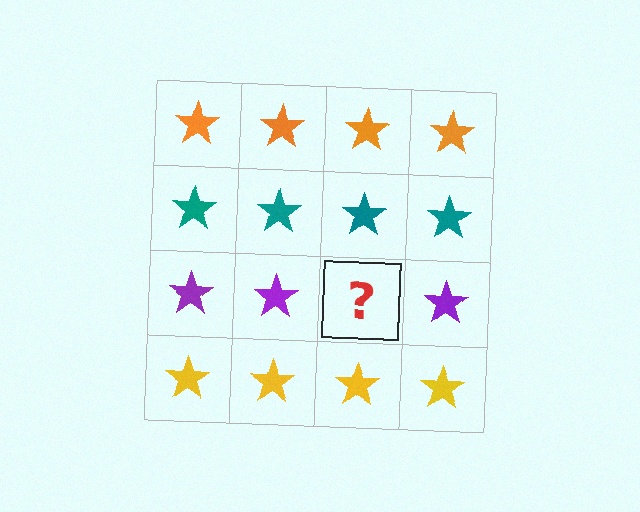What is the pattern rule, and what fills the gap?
The rule is that each row has a consistent color. The gap should be filled with a purple star.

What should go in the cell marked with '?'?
The missing cell should contain a purple star.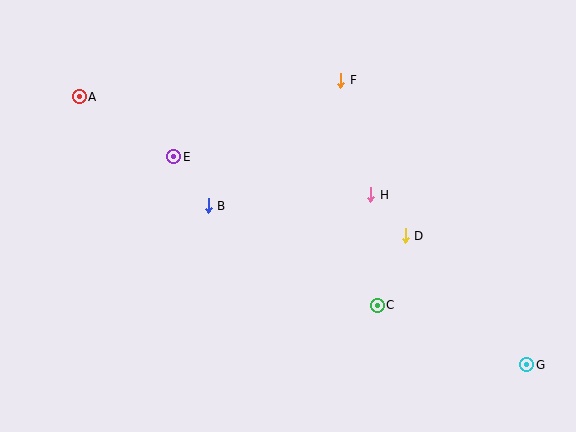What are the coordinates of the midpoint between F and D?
The midpoint between F and D is at (373, 158).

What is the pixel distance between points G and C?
The distance between G and C is 161 pixels.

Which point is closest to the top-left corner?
Point A is closest to the top-left corner.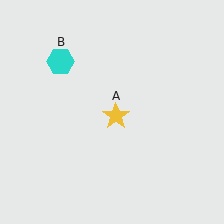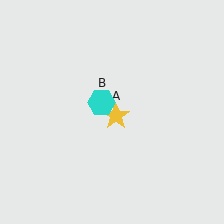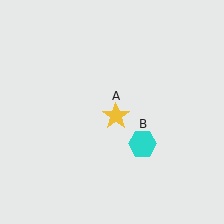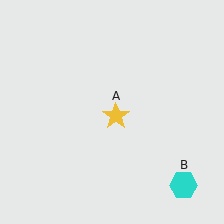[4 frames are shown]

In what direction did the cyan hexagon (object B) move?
The cyan hexagon (object B) moved down and to the right.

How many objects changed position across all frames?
1 object changed position: cyan hexagon (object B).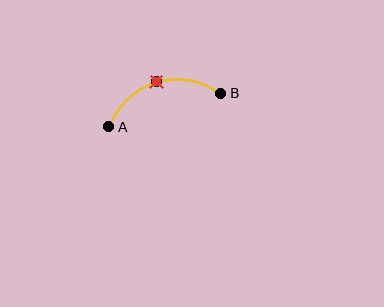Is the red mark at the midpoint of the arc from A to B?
Yes. The red mark lies on the arc at equal arc-length from both A and B — it is the arc midpoint.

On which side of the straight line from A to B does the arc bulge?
The arc bulges above the straight line connecting A and B.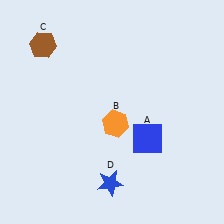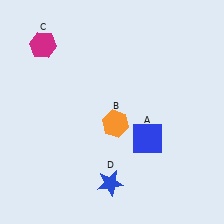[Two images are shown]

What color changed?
The hexagon (C) changed from brown in Image 1 to magenta in Image 2.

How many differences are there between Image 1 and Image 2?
There is 1 difference between the two images.